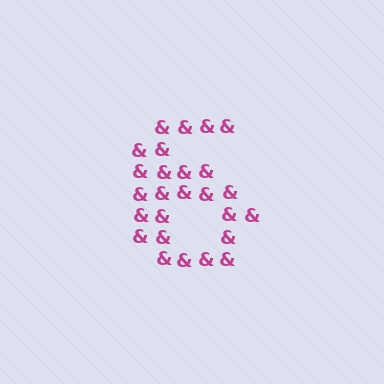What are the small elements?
The small elements are ampersands.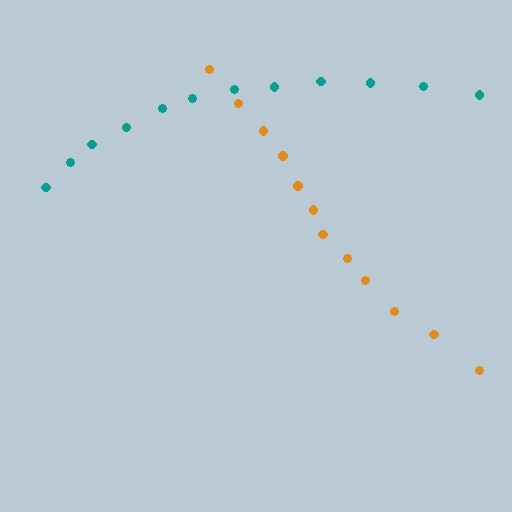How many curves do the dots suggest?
There are 2 distinct paths.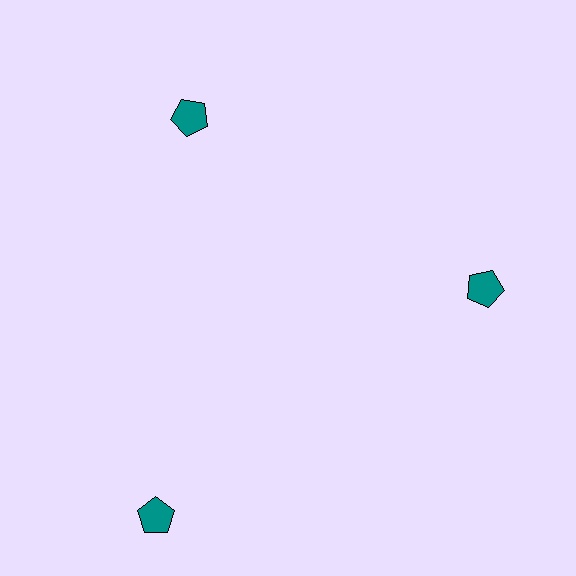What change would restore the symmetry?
The symmetry would be restored by moving it inward, back onto the ring so that all 3 pentagons sit at equal angles and equal distance from the center.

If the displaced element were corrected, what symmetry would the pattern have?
It would have 3-fold rotational symmetry — the pattern would map onto itself every 120 degrees.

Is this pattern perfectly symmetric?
No. The 3 teal pentagons are arranged in a ring, but one element near the 7 o'clock position is pushed outward from the center, breaking the 3-fold rotational symmetry.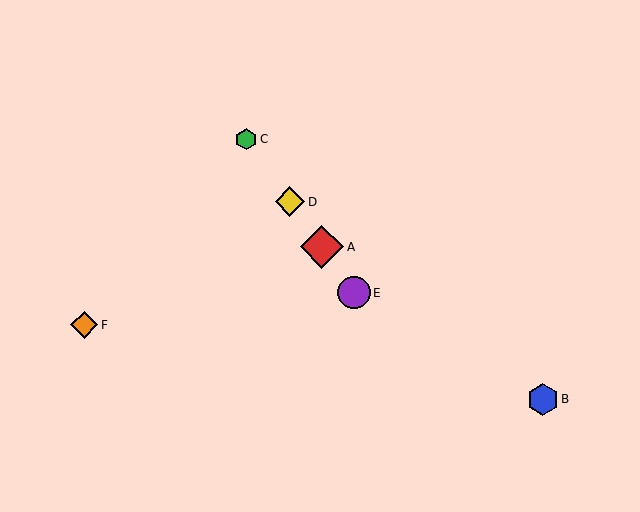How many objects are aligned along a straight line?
4 objects (A, C, D, E) are aligned along a straight line.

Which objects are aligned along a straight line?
Objects A, C, D, E are aligned along a straight line.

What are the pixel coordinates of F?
Object F is at (84, 325).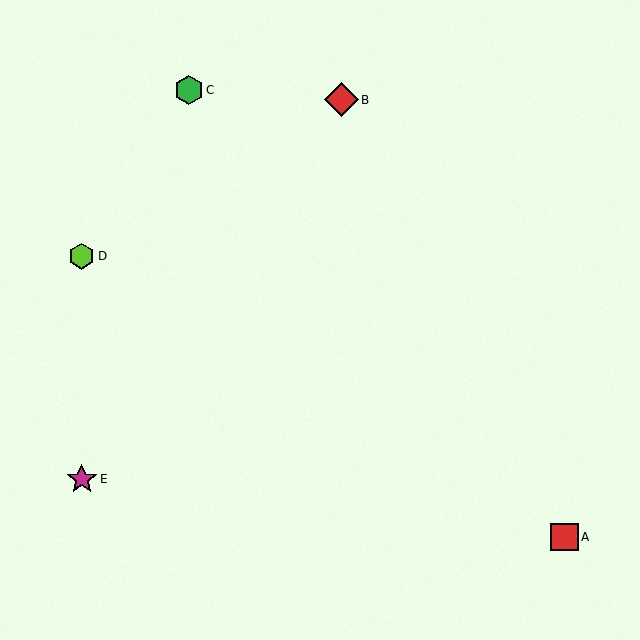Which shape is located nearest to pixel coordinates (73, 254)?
The lime hexagon (labeled D) at (81, 256) is nearest to that location.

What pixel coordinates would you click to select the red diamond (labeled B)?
Click at (342, 100) to select the red diamond B.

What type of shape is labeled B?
Shape B is a red diamond.